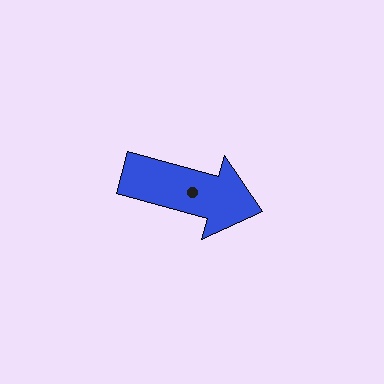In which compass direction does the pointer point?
East.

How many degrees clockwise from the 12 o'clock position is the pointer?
Approximately 105 degrees.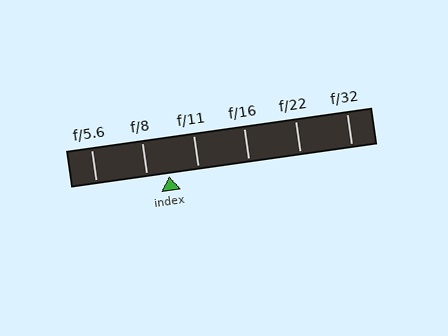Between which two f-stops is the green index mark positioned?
The index mark is between f/8 and f/11.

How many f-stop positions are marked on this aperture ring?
There are 6 f-stop positions marked.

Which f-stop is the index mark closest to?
The index mark is closest to f/8.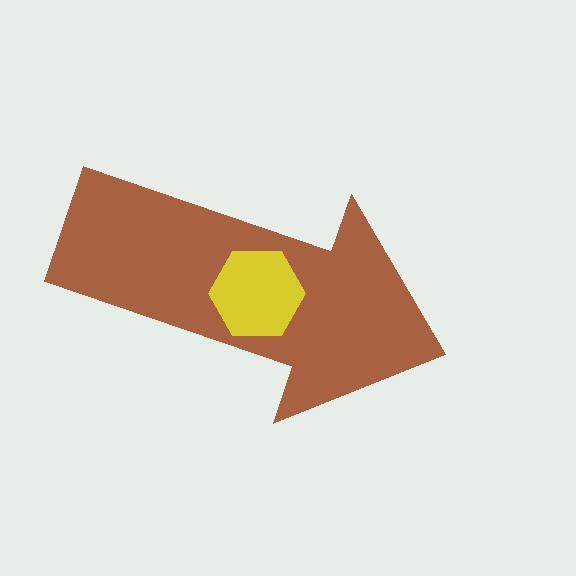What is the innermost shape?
The yellow hexagon.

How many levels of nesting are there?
2.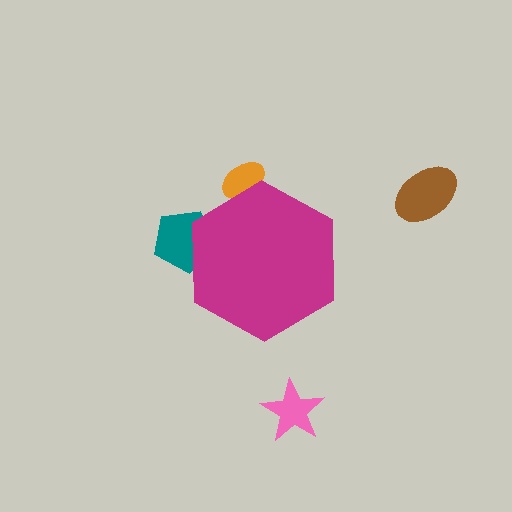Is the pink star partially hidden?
No, the pink star is fully visible.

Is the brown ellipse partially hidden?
No, the brown ellipse is fully visible.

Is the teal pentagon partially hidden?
Yes, the teal pentagon is partially hidden behind the magenta hexagon.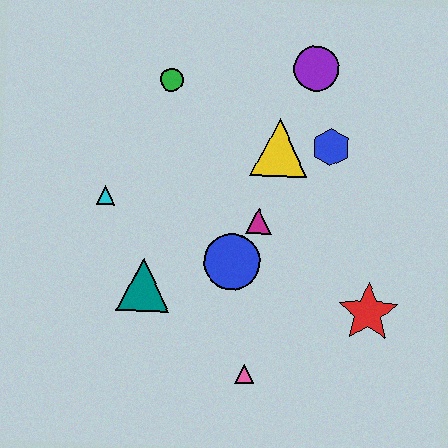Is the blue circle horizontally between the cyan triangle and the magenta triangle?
Yes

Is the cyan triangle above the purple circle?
No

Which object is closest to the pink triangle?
The blue circle is closest to the pink triangle.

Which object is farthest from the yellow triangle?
The pink triangle is farthest from the yellow triangle.